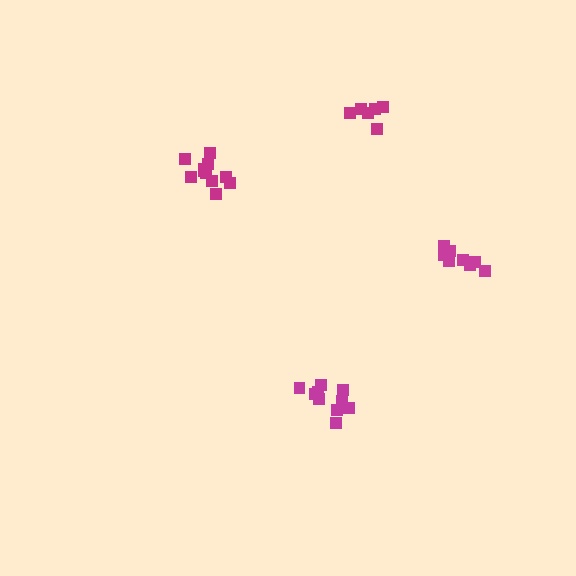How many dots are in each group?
Group 1: 9 dots, Group 2: 6 dots, Group 3: 10 dots, Group 4: 11 dots (36 total).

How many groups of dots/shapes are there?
There are 4 groups.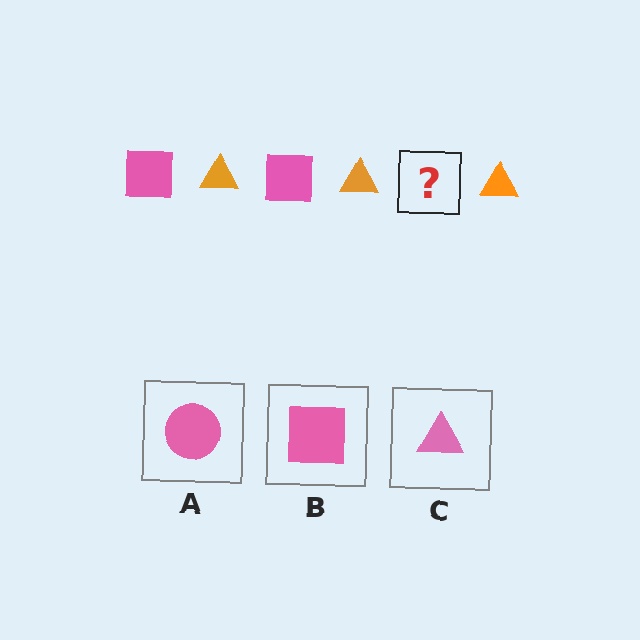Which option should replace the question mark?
Option B.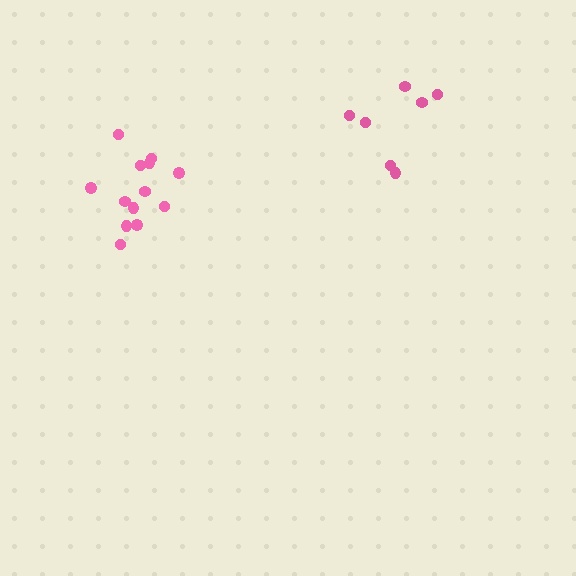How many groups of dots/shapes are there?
There are 2 groups.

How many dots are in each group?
Group 1: 13 dots, Group 2: 7 dots (20 total).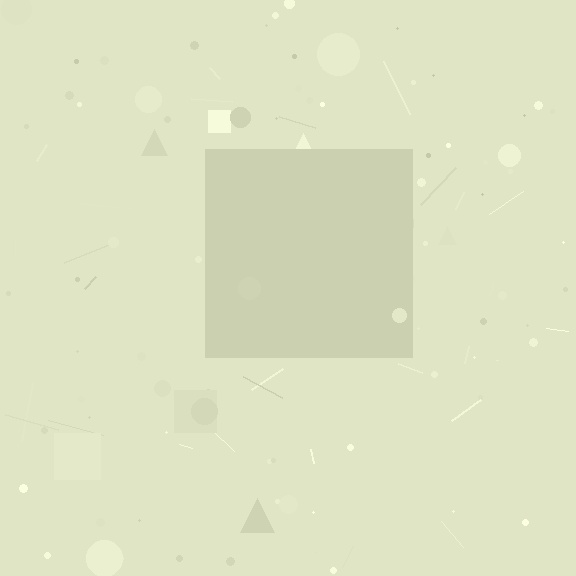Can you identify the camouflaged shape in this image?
The camouflaged shape is a square.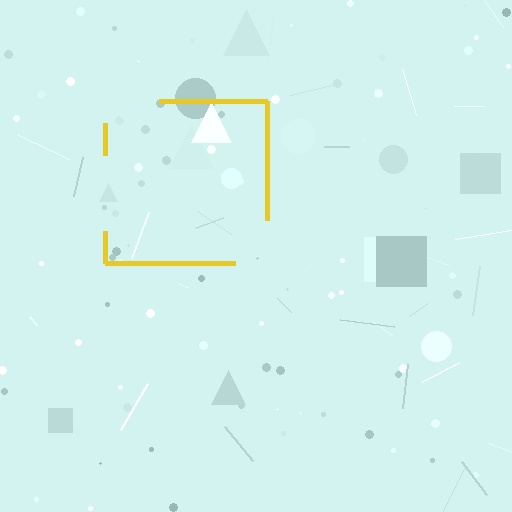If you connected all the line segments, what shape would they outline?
They would outline a square.